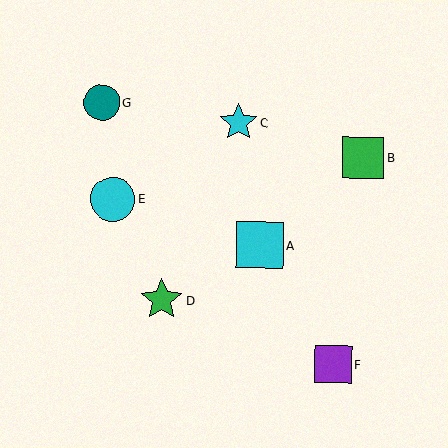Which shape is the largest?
The cyan square (labeled A) is the largest.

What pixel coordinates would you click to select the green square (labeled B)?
Click at (363, 158) to select the green square B.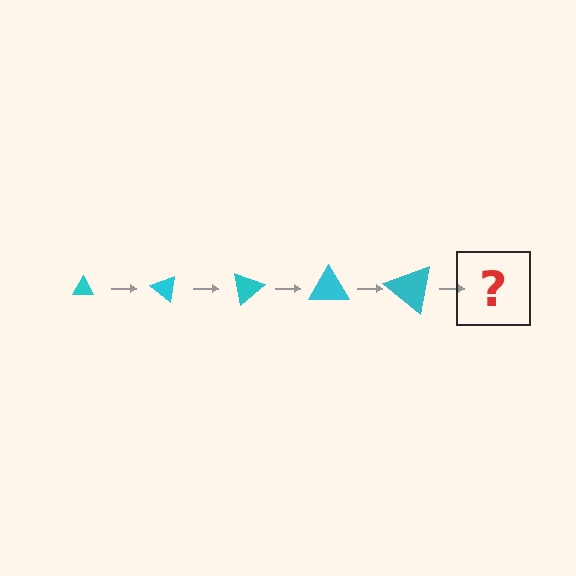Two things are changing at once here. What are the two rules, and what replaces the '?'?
The two rules are that the triangle grows larger each step and it rotates 40 degrees each step. The '?' should be a triangle, larger than the previous one and rotated 200 degrees from the start.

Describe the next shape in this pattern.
It should be a triangle, larger than the previous one and rotated 200 degrees from the start.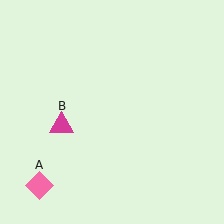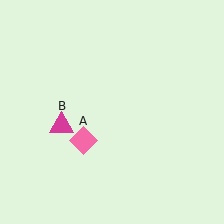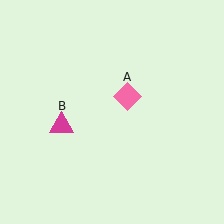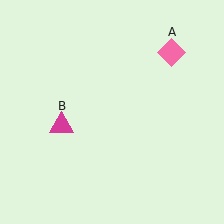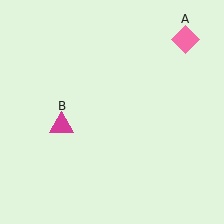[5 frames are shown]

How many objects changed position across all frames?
1 object changed position: pink diamond (object A).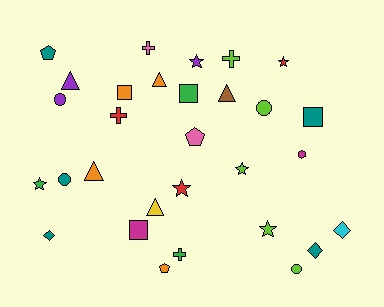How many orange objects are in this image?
There are 4 orange objects.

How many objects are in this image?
There are 30 objects.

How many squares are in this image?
There are 4 squares.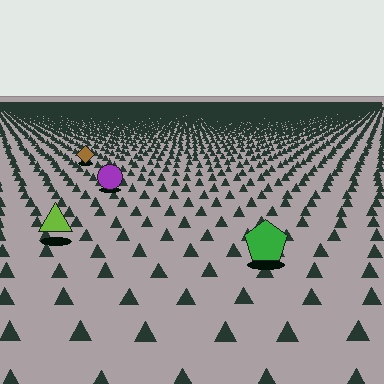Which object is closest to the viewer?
The green pentagon is closest. The texture marks near it are larger and more spread out.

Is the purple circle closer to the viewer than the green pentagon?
No. The green pentagon is closer — you can tell from the texture gradient: the ground texture is coarser near it.